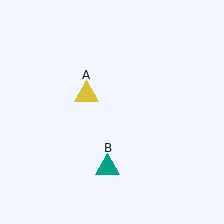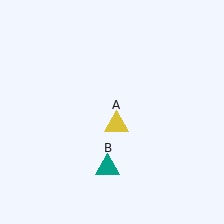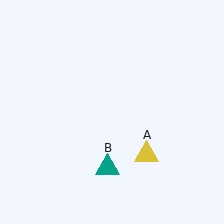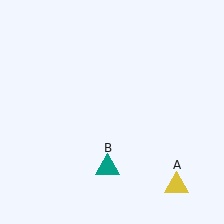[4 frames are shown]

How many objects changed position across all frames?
1 object changed position: yellow triangle (object A).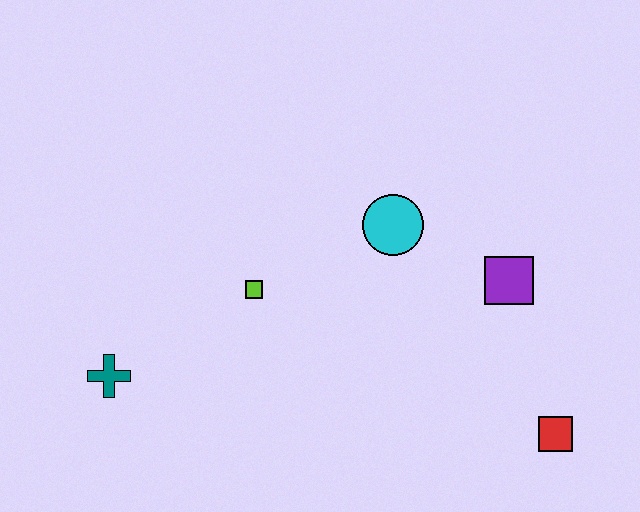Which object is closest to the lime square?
The cyan circle is closest to the lime square.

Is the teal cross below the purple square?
Yes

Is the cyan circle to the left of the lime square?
No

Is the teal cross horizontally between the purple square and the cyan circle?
No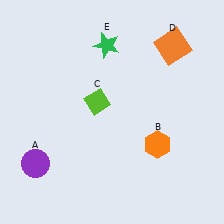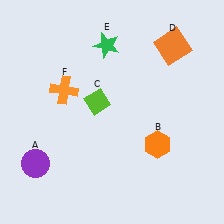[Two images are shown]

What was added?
An orange cross (F) was added in Image 2.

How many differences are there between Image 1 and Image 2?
There is 1 difference between the two images.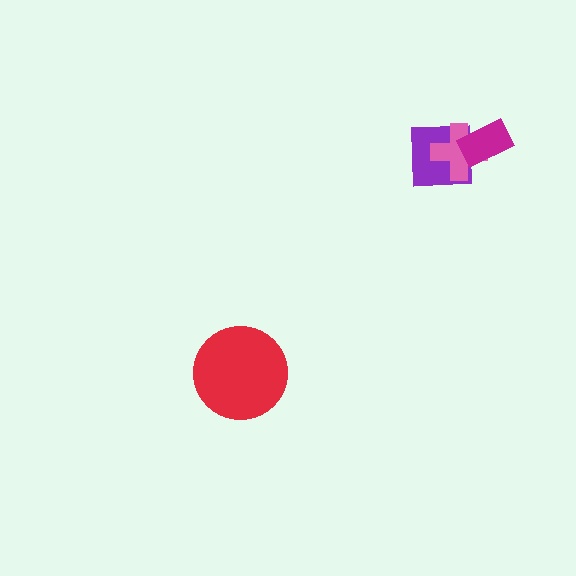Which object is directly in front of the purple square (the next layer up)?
The pink cross is directly in front of the purple square.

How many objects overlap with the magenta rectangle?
2 objects overlap with the magenta rectangle.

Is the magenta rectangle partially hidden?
No, no other shape covers it.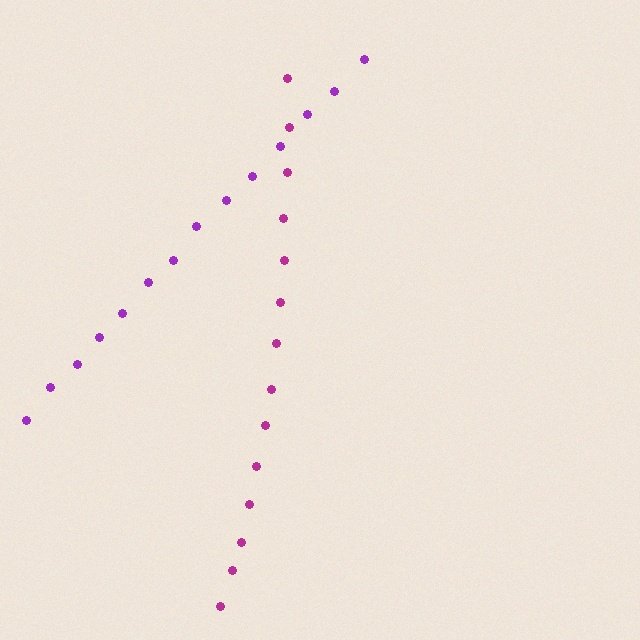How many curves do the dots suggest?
There are 2 distinct paths.